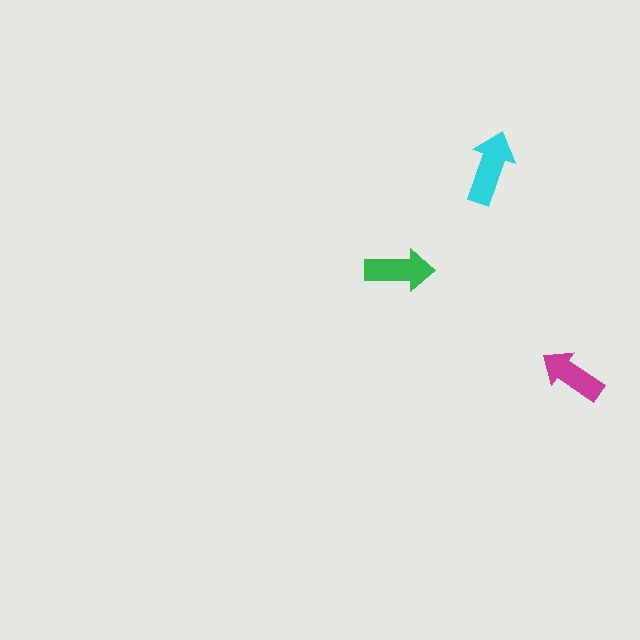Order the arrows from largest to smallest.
the cyan one, the green one, the magenta one.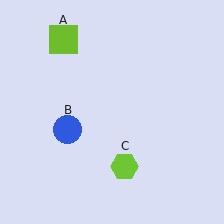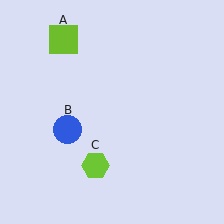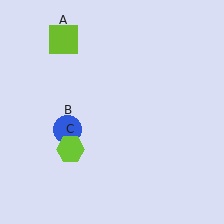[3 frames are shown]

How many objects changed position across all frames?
1 object changed position: lime hexagon (object C).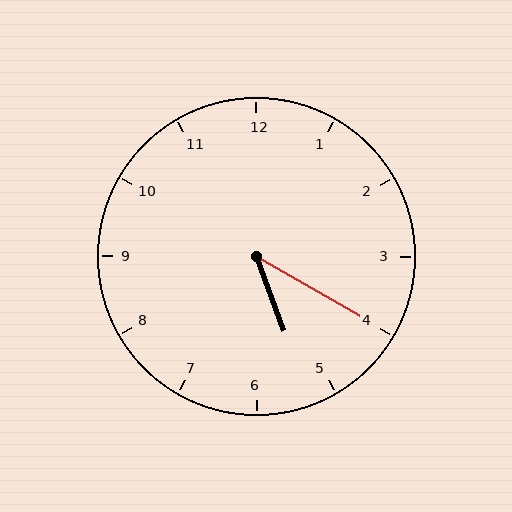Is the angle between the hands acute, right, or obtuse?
It is acute.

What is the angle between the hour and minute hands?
Approximately 40 degrees.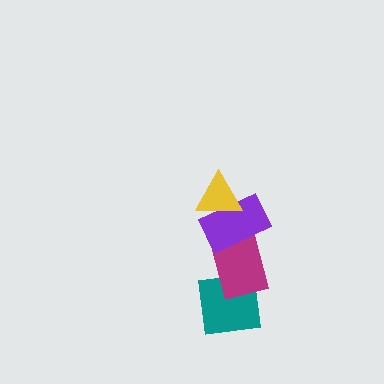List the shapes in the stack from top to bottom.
From top to bottom: the yellow triangle, the purple rectangle, the magenta rectangle, the teal square.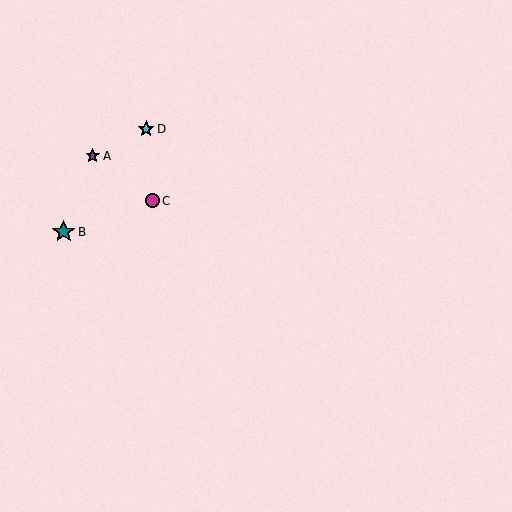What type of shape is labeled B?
Shape B is a teal star.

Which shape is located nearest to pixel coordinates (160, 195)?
The magenta circle (labeled C) at (153, 201) is nearest to that location.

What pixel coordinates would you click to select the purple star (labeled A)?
Click at (93, 156) to select the purple star A.